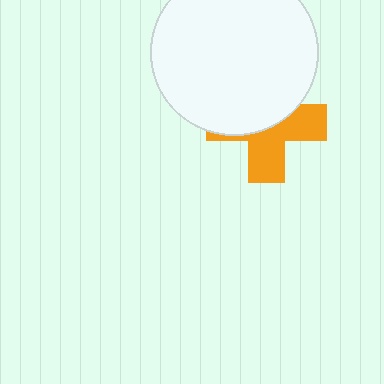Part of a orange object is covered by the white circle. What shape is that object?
It is a cross.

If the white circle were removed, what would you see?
You would see the complete orange cross.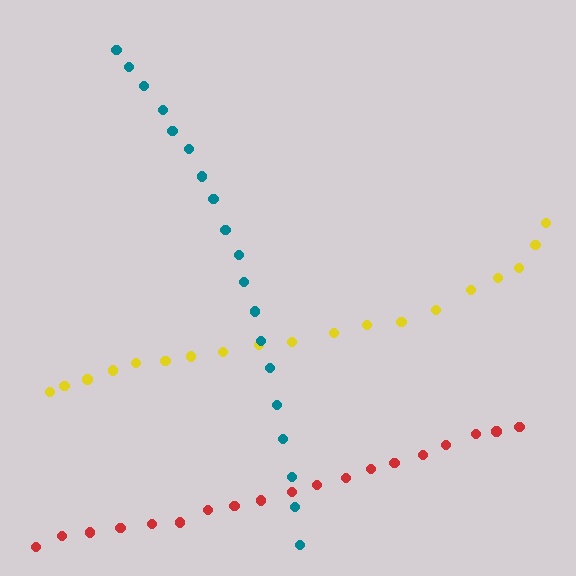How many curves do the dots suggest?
There are 3 distinct paths.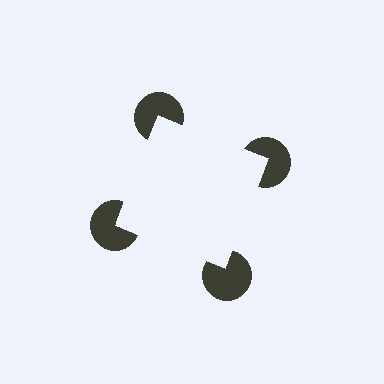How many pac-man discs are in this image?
There are 4 — one at each vertex of the illusory square.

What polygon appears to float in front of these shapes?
An illusory square — its edges are inferred from the aligned wedge cuts in the pac-man discs, not physically drawn.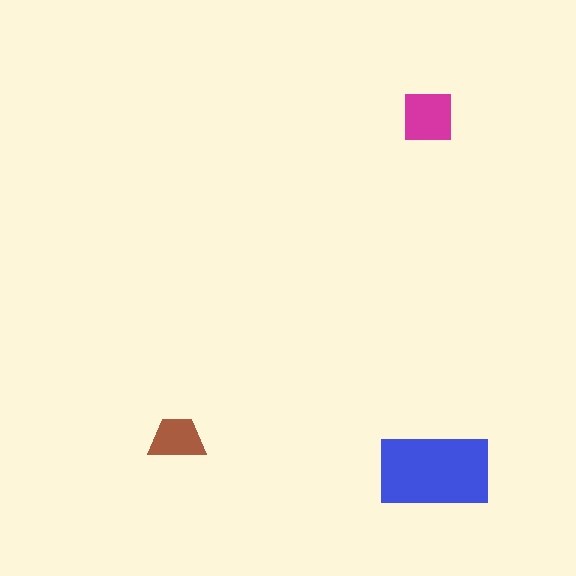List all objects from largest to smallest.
The blue rectangle, the magenta square, the brown trapezoid.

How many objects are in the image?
There are 3 objects in the image.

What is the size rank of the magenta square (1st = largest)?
2nd.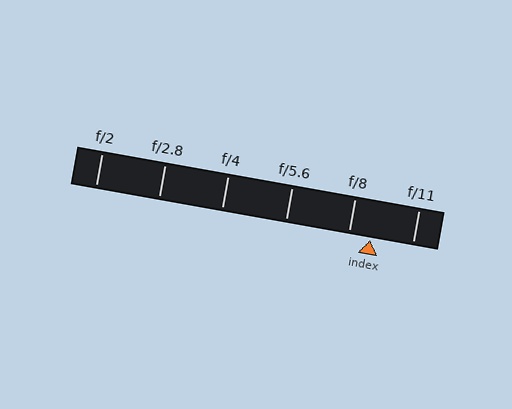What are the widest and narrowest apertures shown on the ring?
The widest aperture shown is f/2 and the narrowest is f/11.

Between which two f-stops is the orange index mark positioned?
The index mark is between f/8 and f/11.